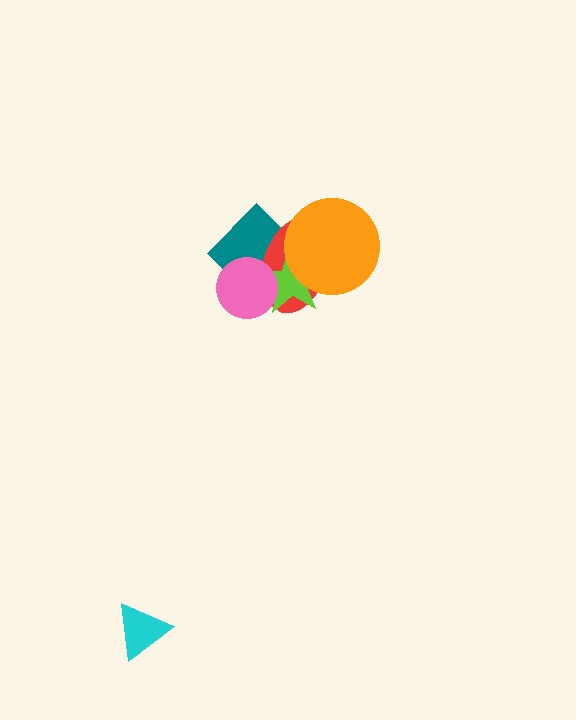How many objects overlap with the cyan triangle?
0 objects overlap with the cyan triangle.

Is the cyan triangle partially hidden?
No, no other shape covers it.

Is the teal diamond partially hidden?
Yes, it is partially covered by another shape.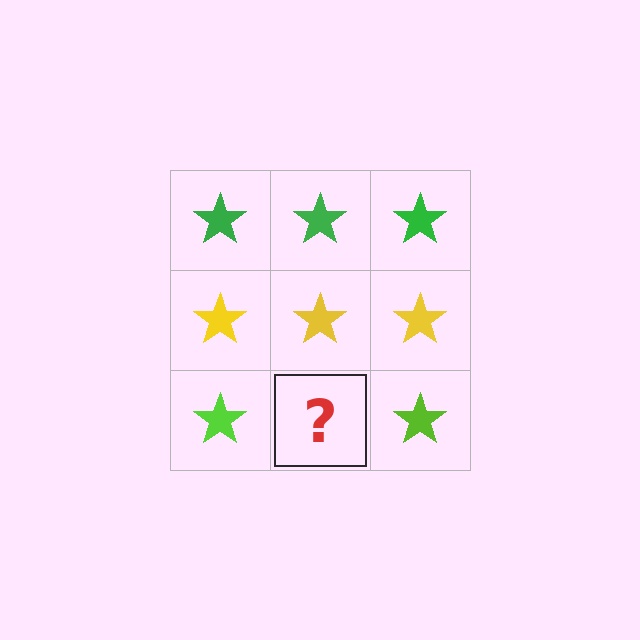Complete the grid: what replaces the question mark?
The question mark should be replaced with a lime star.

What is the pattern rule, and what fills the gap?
The rule is that each row has a consistent color. The gap should be filled with a lime star.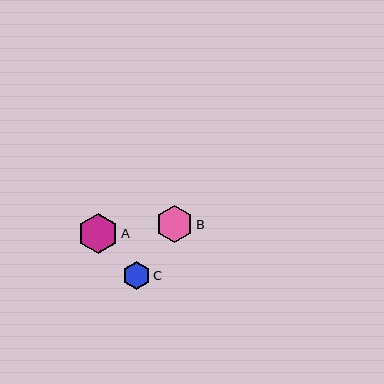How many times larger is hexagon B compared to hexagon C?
Hexagon B is approximately 1.3 times the size of hexagon C.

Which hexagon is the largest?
Hexagon A is the largest with a size of approximately 40 pixels.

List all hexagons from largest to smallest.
From largest to smallest: A, B, C.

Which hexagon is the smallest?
Hexagon C is the smallest with a size of approximately 28 pixels.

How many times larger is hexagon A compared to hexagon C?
Hexagon A is approximately 1.4 times the size of hexagon C.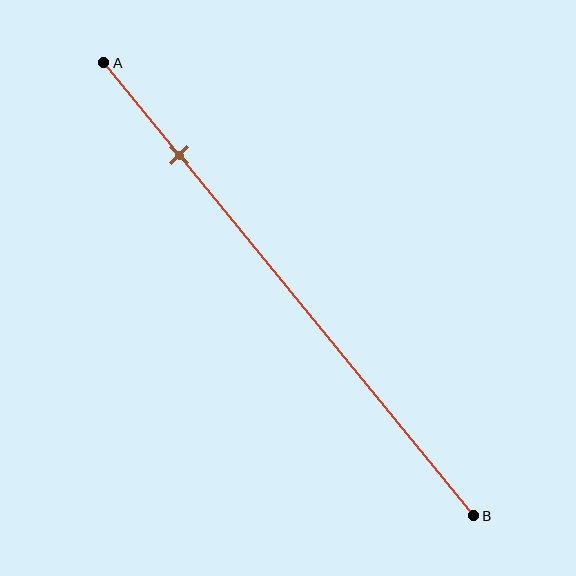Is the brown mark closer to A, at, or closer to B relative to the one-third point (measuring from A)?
The brown mark is closer to point A than the one-third point of segment AB.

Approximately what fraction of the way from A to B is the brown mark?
The brown mark is approximately 20% of the way from A to B.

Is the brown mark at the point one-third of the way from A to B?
No, the mark is at about 20% from A, not at the 33% one-third point.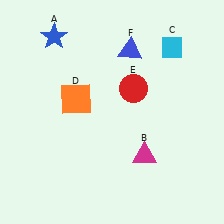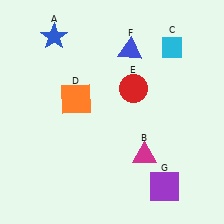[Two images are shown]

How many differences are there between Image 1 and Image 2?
There is 1 difference between the two images.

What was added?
A purple square (G) was added in Image 2.